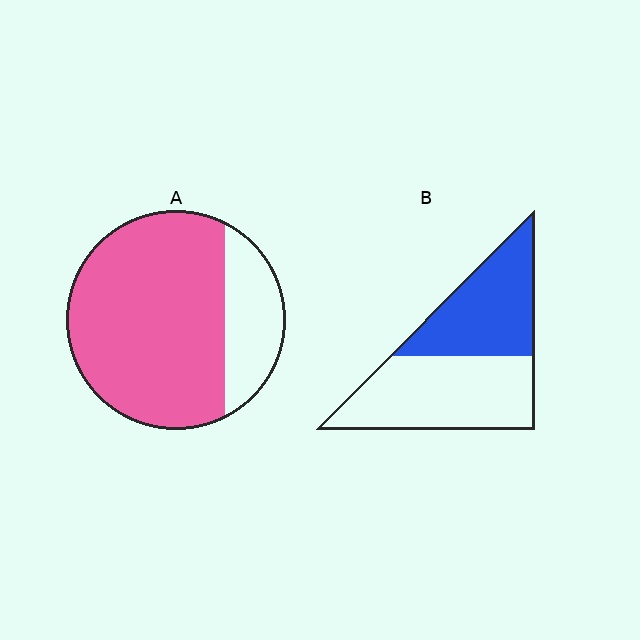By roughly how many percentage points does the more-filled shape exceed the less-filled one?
By roughly 35 percentage points (A over B).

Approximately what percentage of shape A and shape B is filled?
A is approximately 75% and B is approximately 45%.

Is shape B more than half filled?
No.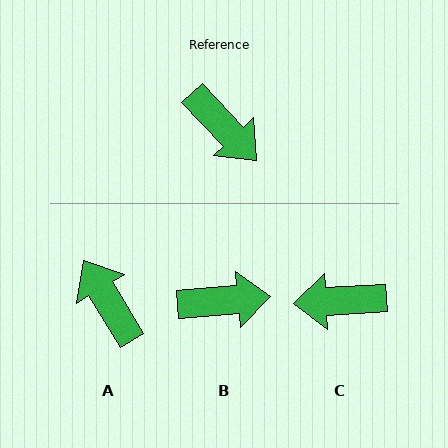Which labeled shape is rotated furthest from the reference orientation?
A, about 168 degrees away.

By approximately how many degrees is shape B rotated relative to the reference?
Approximately 51 degrees counter-clockwise.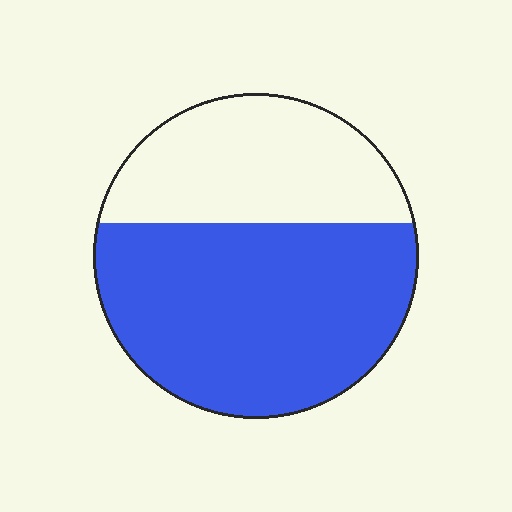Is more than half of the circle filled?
Yes.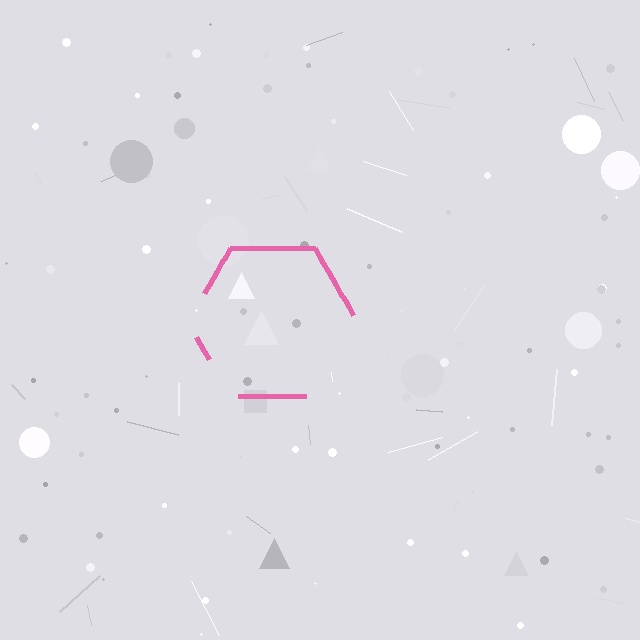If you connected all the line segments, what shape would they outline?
They would outline a hexagon.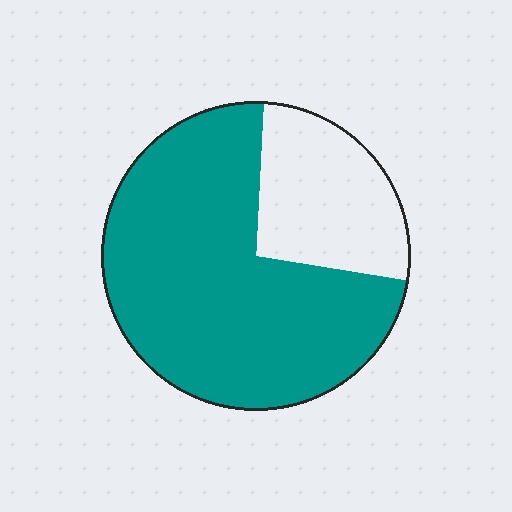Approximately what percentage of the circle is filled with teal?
Approximately 75%.